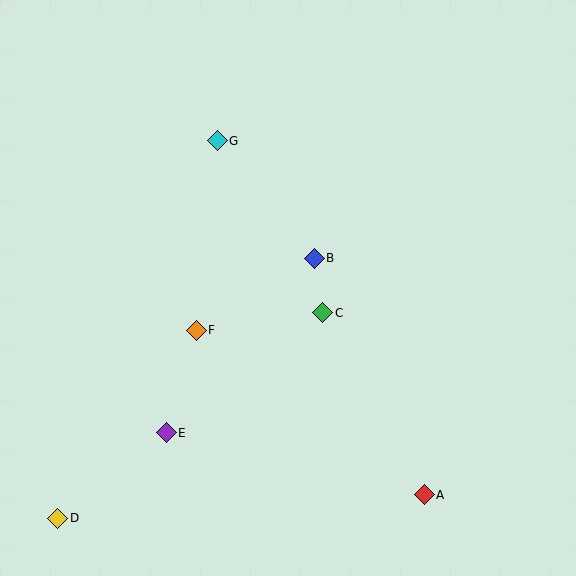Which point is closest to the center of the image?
Point B at (314, 258) is closest to the center.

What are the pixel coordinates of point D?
Point D is at (58, 518).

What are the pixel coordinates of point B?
Point B is at (314, 258).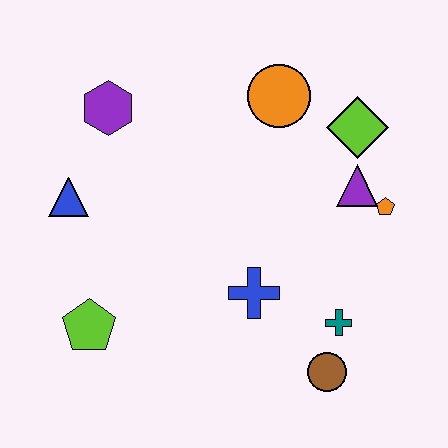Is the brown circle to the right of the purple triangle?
No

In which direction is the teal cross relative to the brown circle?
The teal cross is above the brown circle.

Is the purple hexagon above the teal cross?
Yes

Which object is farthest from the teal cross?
The purple hexagon is farthest from the teal cross.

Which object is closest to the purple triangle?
The orange pentagon is closest to the purple triangle.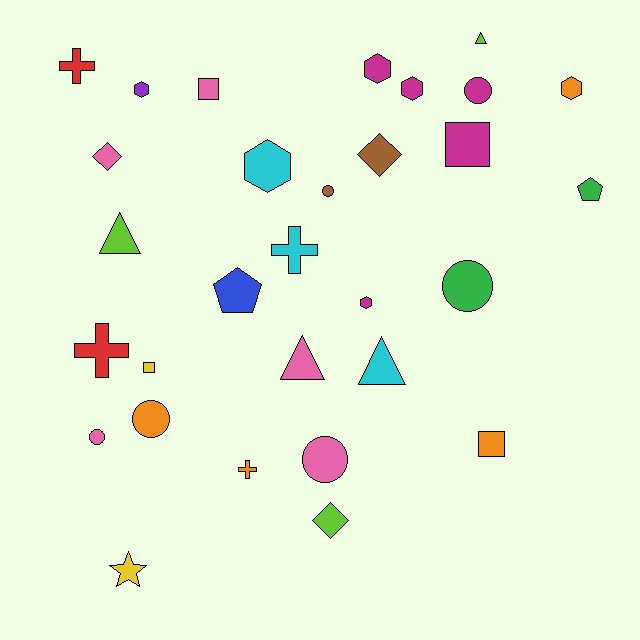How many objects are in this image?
There are 30 objects.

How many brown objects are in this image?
There are 2 brown objects.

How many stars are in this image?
There is 1 star.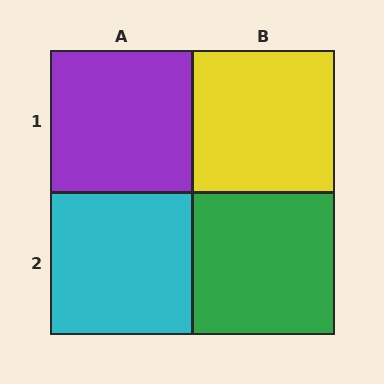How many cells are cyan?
1 cell is cyan.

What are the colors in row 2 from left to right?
Cyan, green.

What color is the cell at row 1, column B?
Yellow.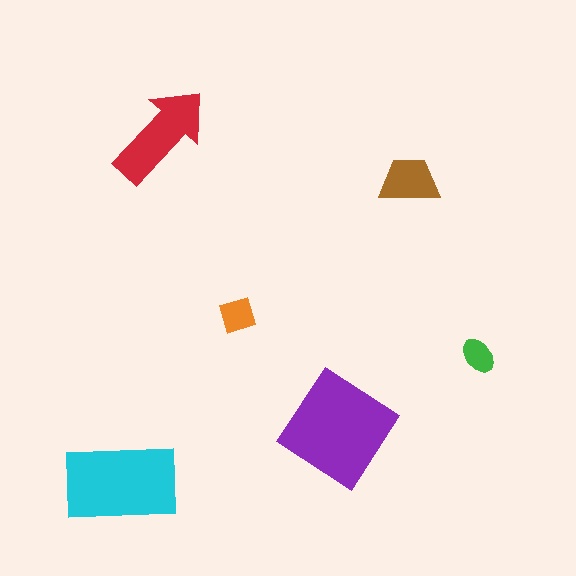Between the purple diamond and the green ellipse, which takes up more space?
The purple diamond.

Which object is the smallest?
The green ellipse.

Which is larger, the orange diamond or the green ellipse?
The orange diamond.